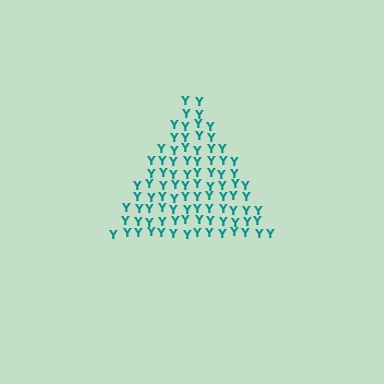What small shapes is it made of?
It is made of small letter Y's.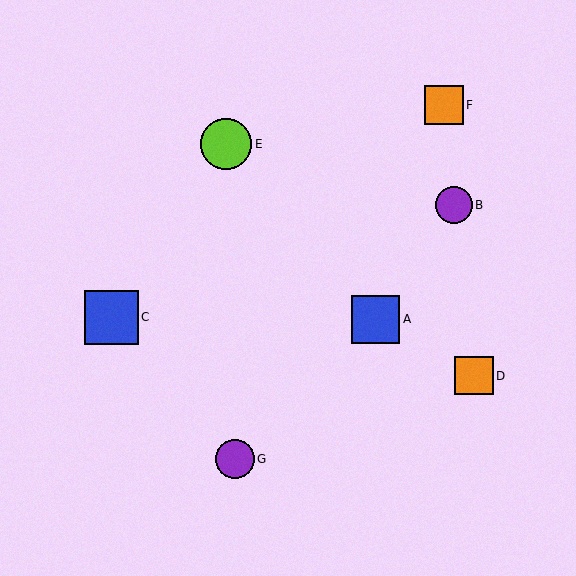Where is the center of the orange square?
The center of the orange square is at (474, 376).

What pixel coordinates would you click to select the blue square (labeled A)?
Click at (375, 320) to select the blue square A.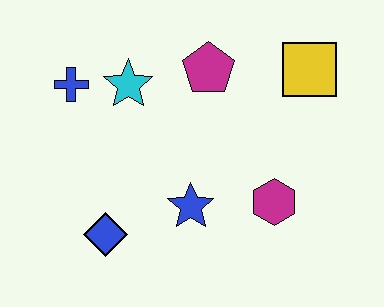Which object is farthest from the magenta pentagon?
The blue diamond is farthest from the magenta pentagon.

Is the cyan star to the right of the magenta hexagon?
No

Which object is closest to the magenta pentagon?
The cyan star is closest to the magenta pentagon.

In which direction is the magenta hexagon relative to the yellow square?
The magenta hexagon is below the yellow square.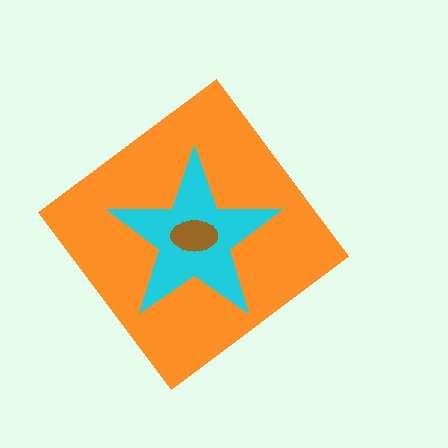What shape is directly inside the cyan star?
The brown ellipse.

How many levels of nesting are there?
3.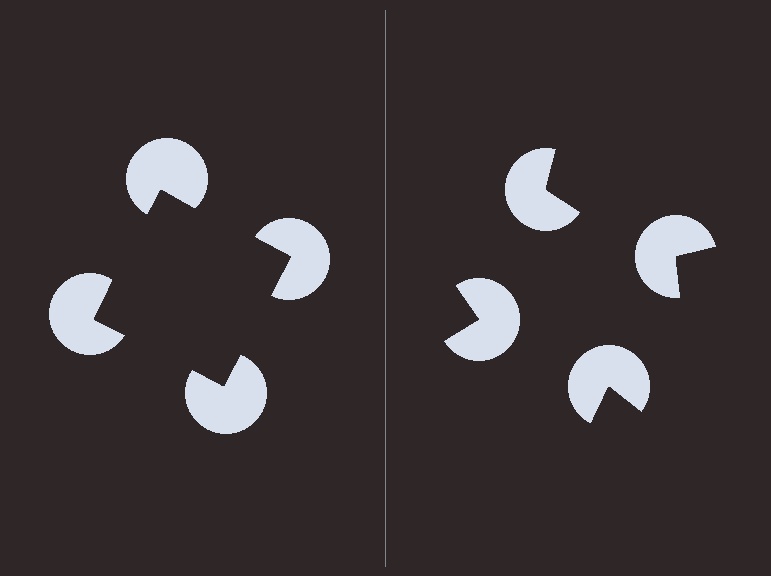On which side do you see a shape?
An illusory square appears on the left side. On the right side the wedge cuts are rotated, so no coherent shape forms.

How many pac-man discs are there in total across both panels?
8 — 4 on each side.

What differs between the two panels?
The pac-man discs are positioned identically on both sides; only the wedge orientations differ. On the left they align to a square; on the right they are misaligned.